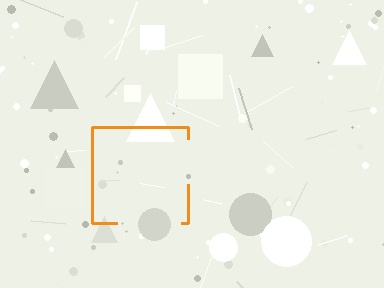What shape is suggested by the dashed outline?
The dashed outline suggests a square.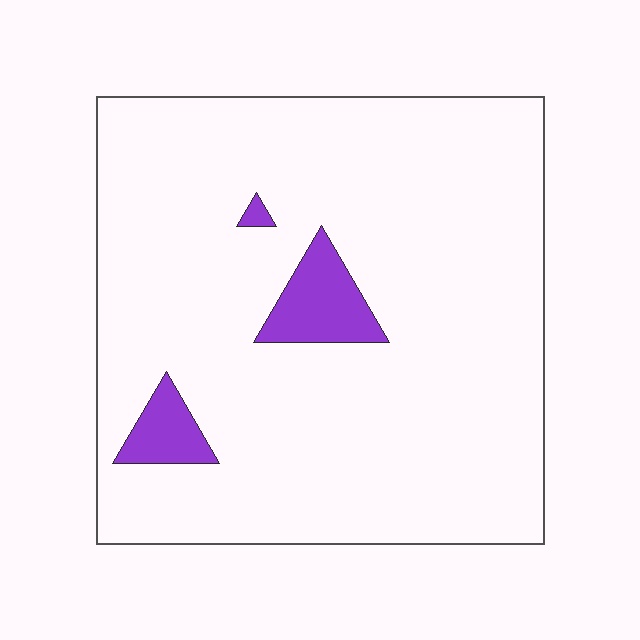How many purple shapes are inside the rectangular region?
3.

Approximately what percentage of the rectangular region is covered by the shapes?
Approximately 5%.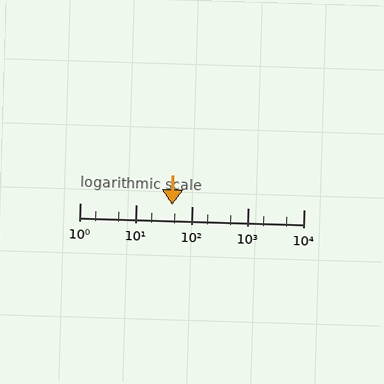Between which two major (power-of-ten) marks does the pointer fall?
The pointer is between 10 and 100.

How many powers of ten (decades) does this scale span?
The scale spans 4 decades, from 1 to 10000.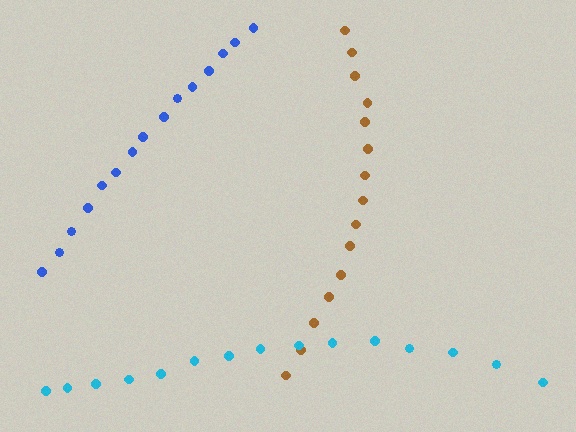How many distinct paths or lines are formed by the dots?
There are 3 distinct paths.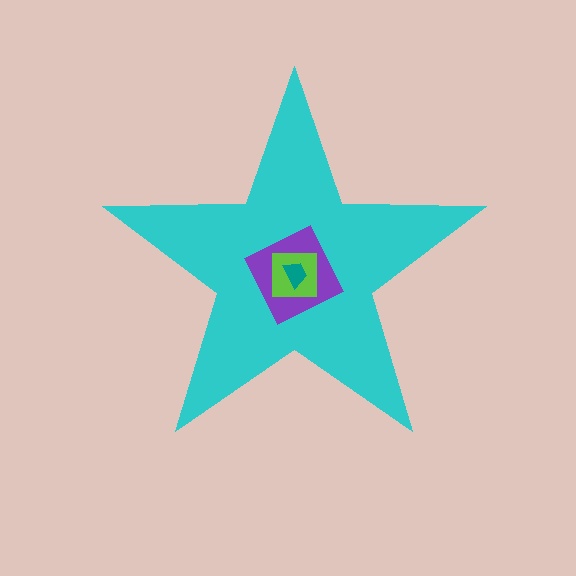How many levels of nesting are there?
4.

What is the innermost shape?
The teal trapezoid.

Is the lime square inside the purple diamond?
Yes.